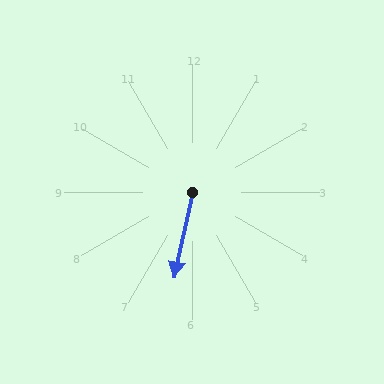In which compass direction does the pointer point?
South.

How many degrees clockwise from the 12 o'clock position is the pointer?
Approximately 192 degrees.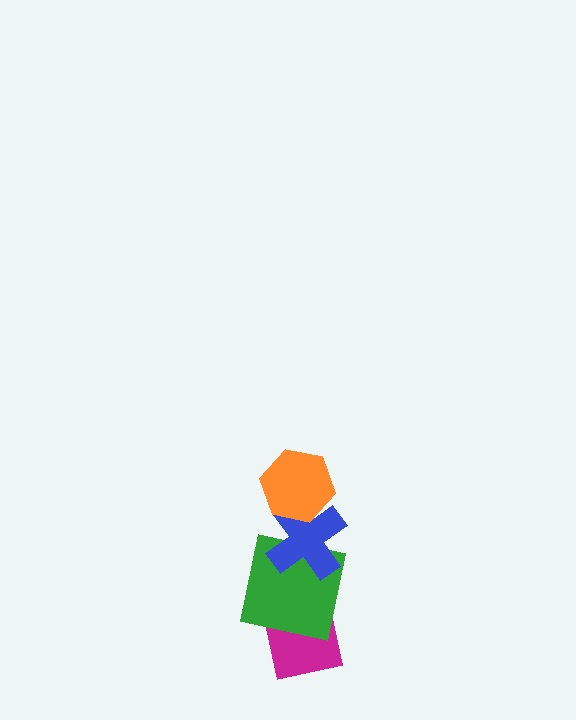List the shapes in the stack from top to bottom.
From top to bottom: the orange hexagon, the blue cross, the green square, the magenta square.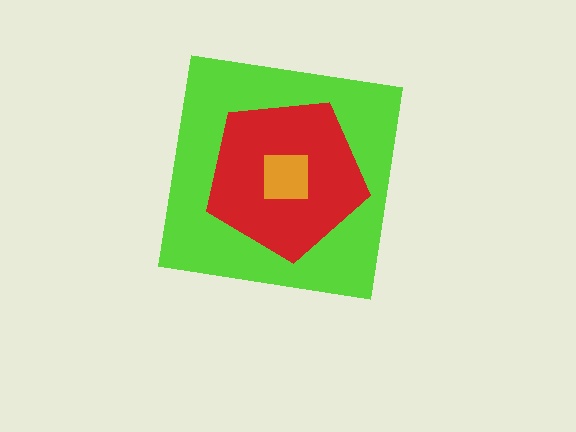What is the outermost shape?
The lime square.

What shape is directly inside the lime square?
The red pentagon.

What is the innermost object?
The orange square.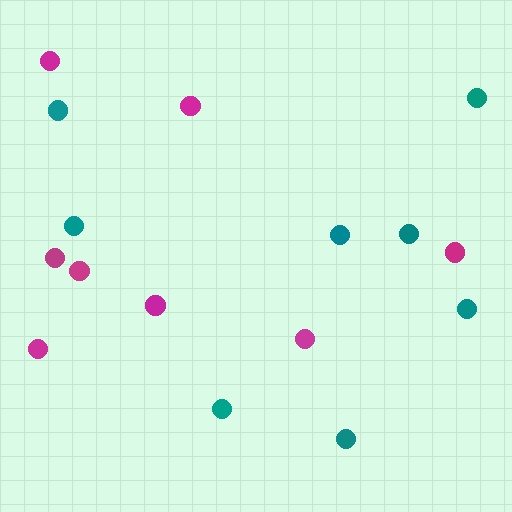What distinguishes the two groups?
There are 2 groups: one group of magenta circles (8) and one group of teal circles (8).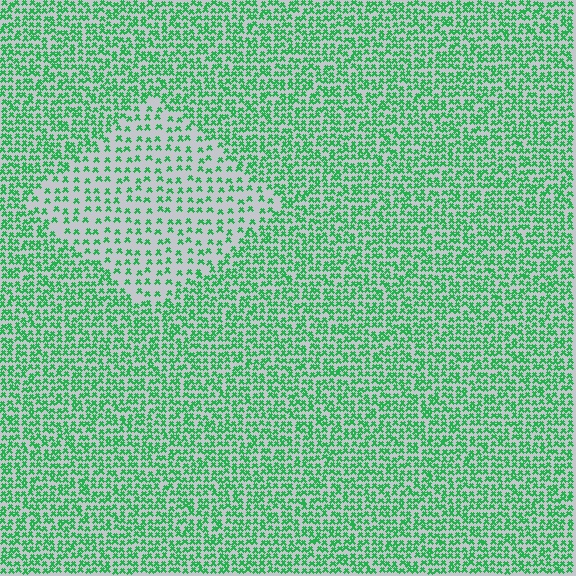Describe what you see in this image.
The image contains small green elements arranged at two different densities. A diamond-shaped region is visible where the elements are less densely packed than the surrounding area.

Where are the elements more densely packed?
The elements are more densely packed outside the diamond boundary.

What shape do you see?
I see a diamond.